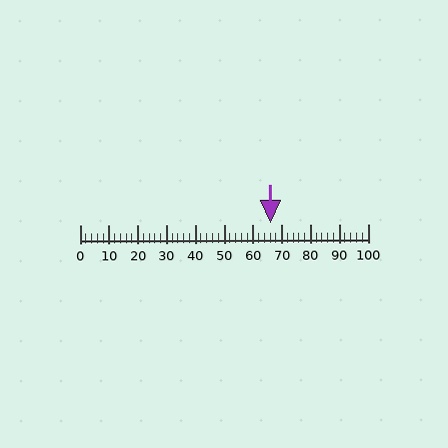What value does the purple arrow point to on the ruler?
The purple arrow points to approximately 66.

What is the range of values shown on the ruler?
The ruler shows values from 0 to 100.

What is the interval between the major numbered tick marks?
The major tick marks are spaced 10 units apart.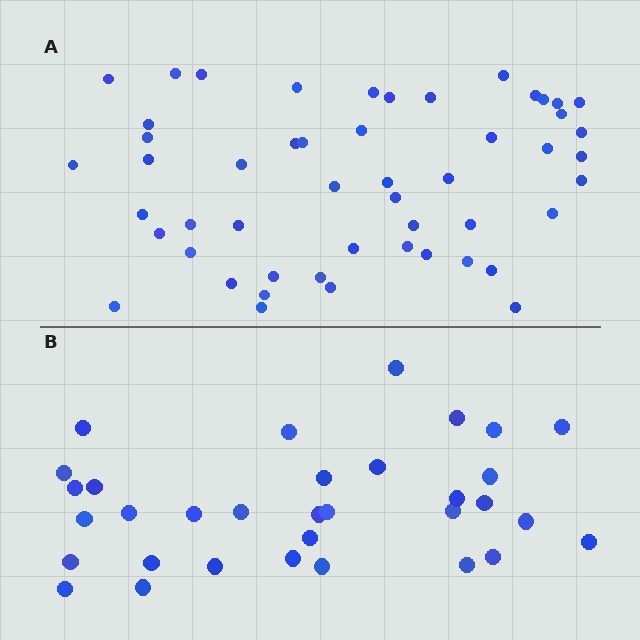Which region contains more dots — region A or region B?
Region A (the top region) has more dots.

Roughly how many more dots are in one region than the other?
Region A has approximately 20 more dots than region B.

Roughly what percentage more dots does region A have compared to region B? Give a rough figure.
About 55% more.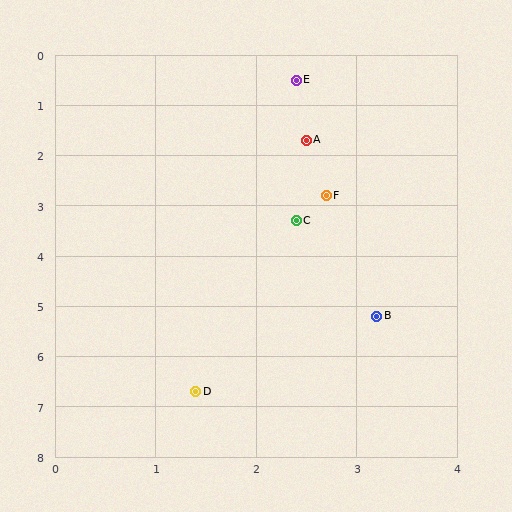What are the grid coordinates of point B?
Point B is at approximately (3.2, 5.2).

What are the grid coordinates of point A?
Point A is at approximately (2.5, 1.7).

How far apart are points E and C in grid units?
Points E and C are about 2.8 grid units apart.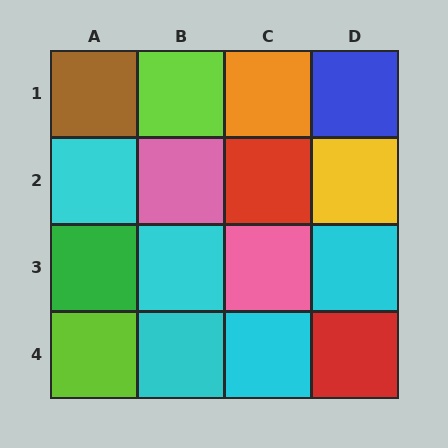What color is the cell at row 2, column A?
Cyan.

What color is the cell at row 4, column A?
Lime.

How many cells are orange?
1 cell is orange.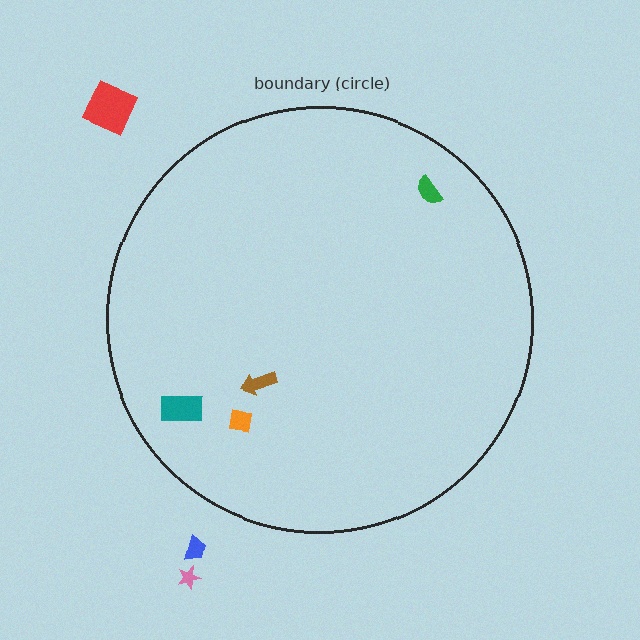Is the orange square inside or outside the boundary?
Inside.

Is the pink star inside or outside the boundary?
Outside.